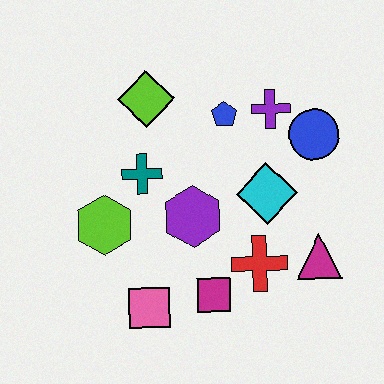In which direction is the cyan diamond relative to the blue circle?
The cyan diamond is below the blue circle.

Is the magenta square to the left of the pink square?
No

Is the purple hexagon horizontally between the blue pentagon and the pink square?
Yes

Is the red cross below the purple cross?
Yes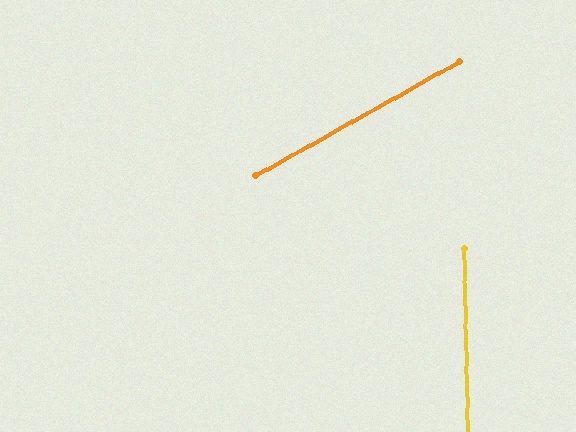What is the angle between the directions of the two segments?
Approximately 62 degrees.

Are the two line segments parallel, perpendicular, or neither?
Neither parallel nor perpendicular — they differ by about 62°.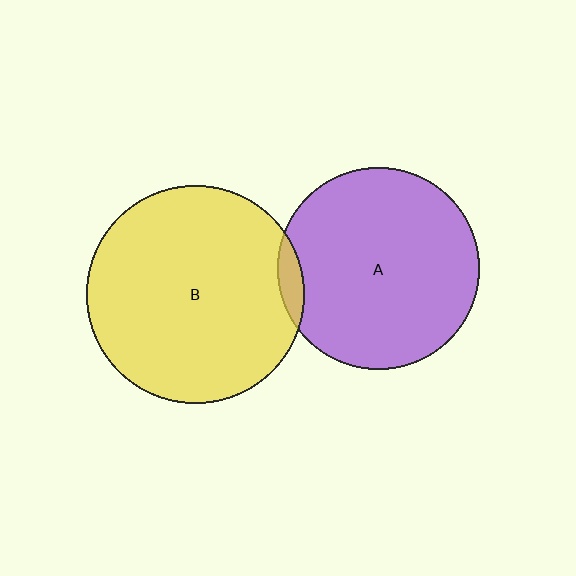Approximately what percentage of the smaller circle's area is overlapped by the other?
Approximately 5%.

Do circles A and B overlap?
Yes.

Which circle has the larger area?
Circle B (yellow).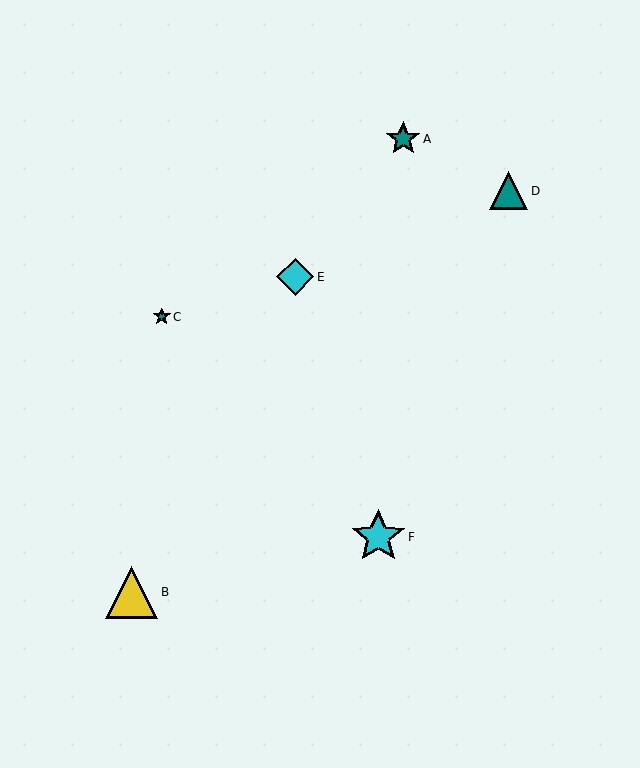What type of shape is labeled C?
Shape C is a teal star.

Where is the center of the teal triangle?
The center of the teal triangle is at (509, 191).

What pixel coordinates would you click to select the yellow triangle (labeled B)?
Click at (132, 592) to select the yellow triangle B.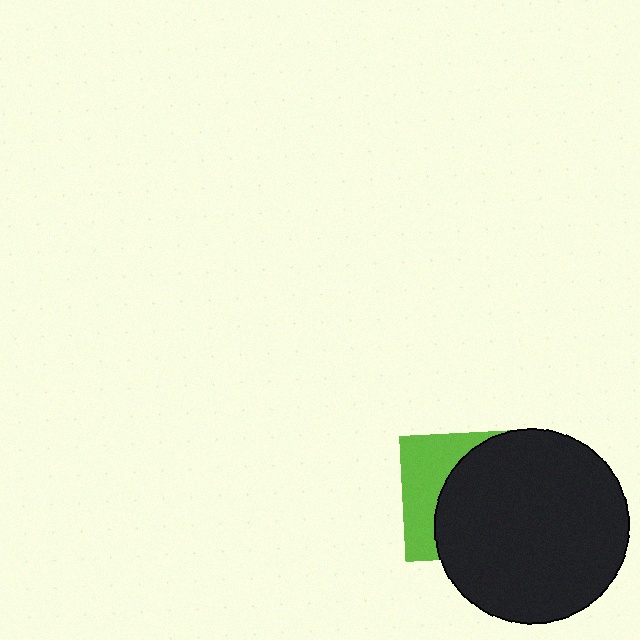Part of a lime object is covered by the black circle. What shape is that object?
It is a square.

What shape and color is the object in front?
The object in front is a black circle.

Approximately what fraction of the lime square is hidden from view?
Roughly 64% of the lime square is hidden behind the black circle.